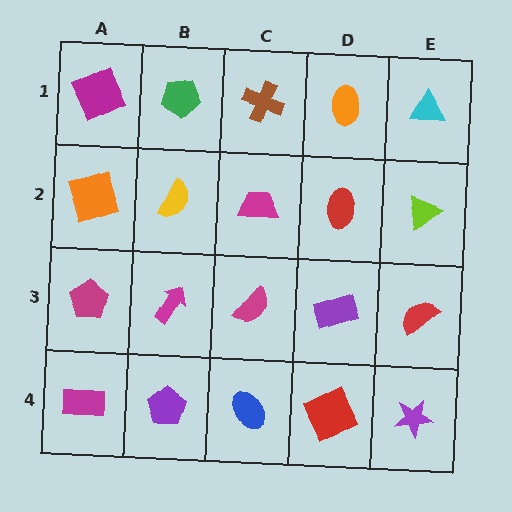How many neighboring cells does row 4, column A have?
2.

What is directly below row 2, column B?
A magenta arrow.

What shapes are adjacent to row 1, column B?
A yellow semicircle (row 2, column B), a magenta square (row 1, column A), a brown cross (row 1, column C).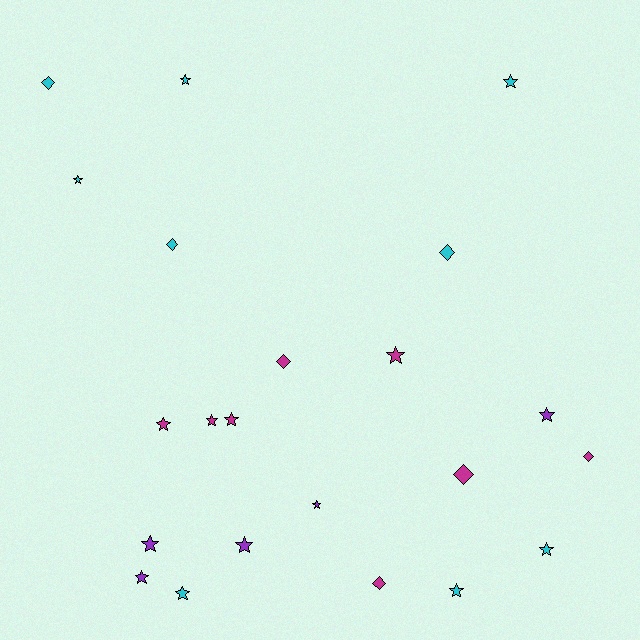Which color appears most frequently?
Cyan, with 9 objects.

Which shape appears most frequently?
Star, with 15 objects.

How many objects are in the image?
There are 22 objects.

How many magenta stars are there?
There are 4 magenta stars.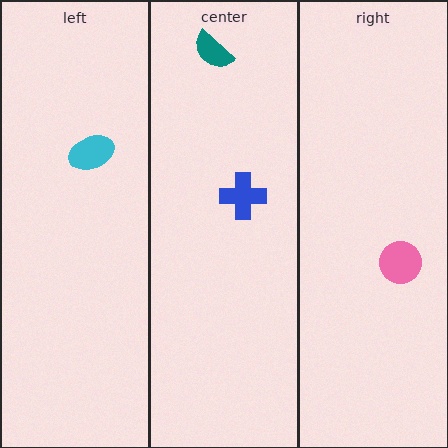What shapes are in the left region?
The cyan ellipse.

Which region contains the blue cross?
The center region.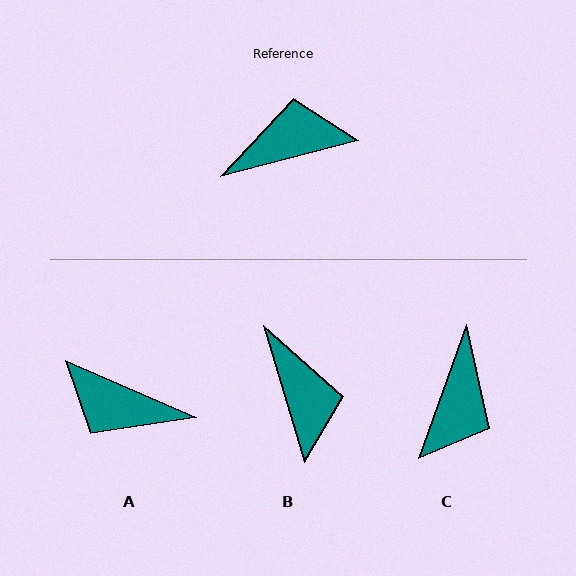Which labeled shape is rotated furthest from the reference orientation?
A, about 142 degrees away.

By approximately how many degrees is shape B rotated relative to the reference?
Approximately 88 degrees clockwise.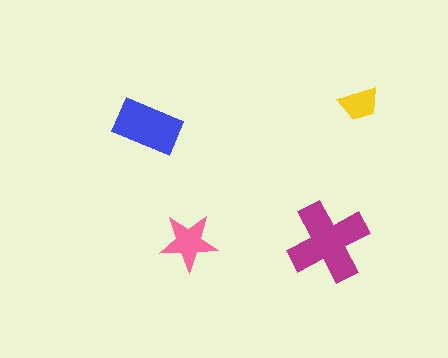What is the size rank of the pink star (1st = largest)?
3rd.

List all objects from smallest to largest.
The yellow trapezoid, the pink star, the blue rectangle, the magenta cross.